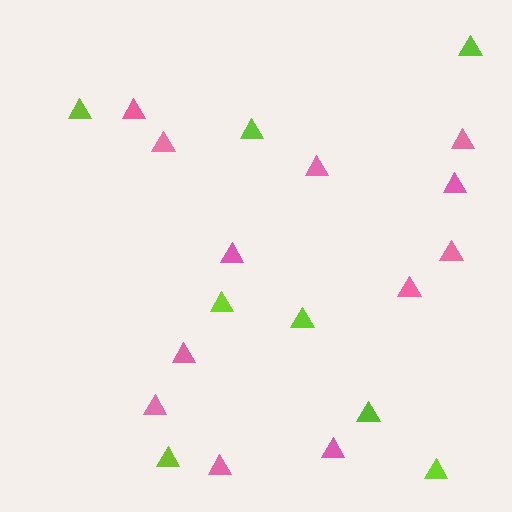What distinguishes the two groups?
There are 2 groups: one group of lime triangles (8) and one group of pink triangles (12).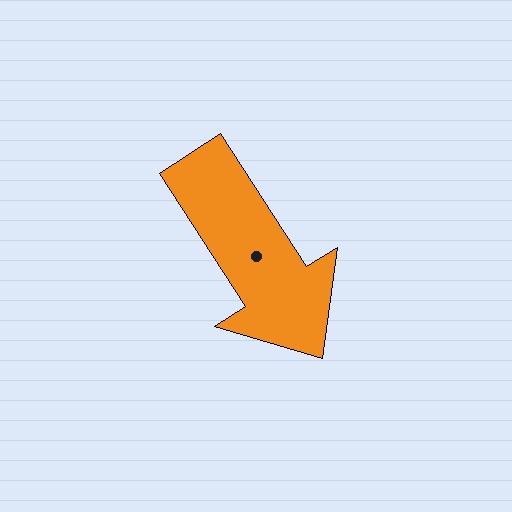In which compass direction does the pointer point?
Southeast.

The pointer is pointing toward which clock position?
Roughly 5 o'clock.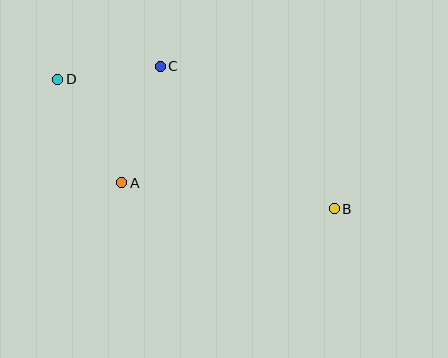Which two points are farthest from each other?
Points B and D are farthest from each other.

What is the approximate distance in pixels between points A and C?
The distance between A and C is approximately 123 pixels.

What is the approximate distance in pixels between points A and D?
The distance between A and D is approximately 121 pixels.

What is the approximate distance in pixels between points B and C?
The distance between B and C is approximately 225 pixels.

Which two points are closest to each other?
Points C and D are closest to each other.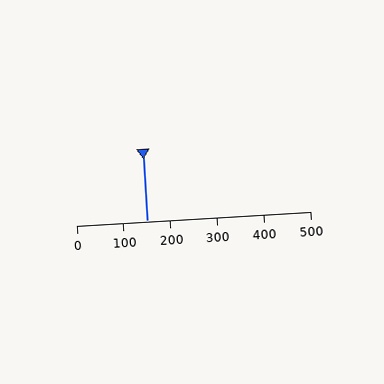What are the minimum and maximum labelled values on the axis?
The axis runs from 0 to 500.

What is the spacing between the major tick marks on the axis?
The major ticks are spaced 100 apart.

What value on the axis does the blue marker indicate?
The marker indicates approximately 150.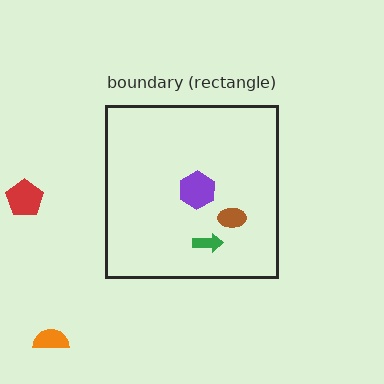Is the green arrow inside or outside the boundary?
Inside.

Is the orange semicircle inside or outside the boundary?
Outside.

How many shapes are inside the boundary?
3 inside, 2 outside.